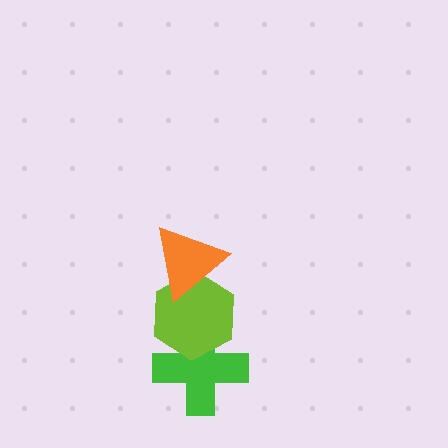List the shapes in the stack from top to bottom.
From top to bottom: the orange triangle, the lime hexagon, the green cross.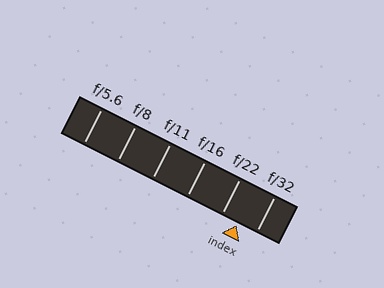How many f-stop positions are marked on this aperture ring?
There are 6 f-stop positions marked.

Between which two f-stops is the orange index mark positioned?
The index mark is between f/22 and f/32.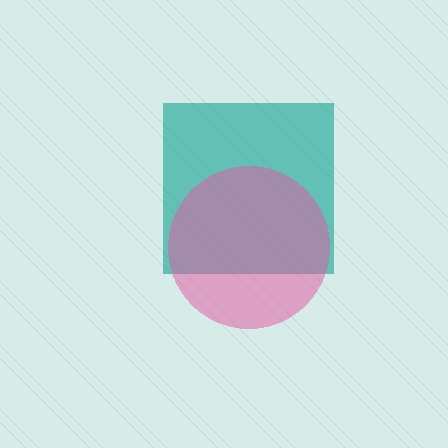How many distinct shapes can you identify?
There are 2 distinct shapes: a teal square, a pink circle.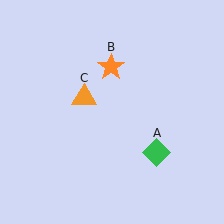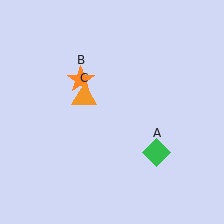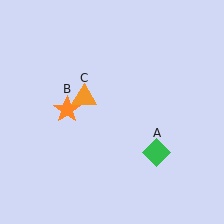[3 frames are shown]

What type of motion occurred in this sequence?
The orange star (object B) rotated counterclockwise around the center of the scene.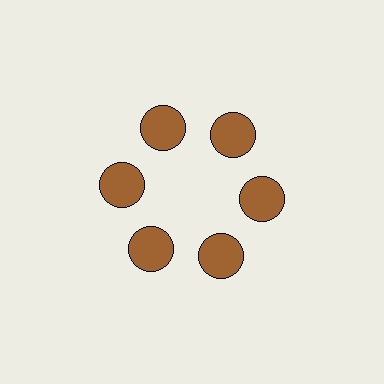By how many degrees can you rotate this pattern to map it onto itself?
The pattern maps onto itself every 60 degrees of rotation.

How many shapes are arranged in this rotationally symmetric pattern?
There are 6 shapes, arranged in 6 groups of 1.